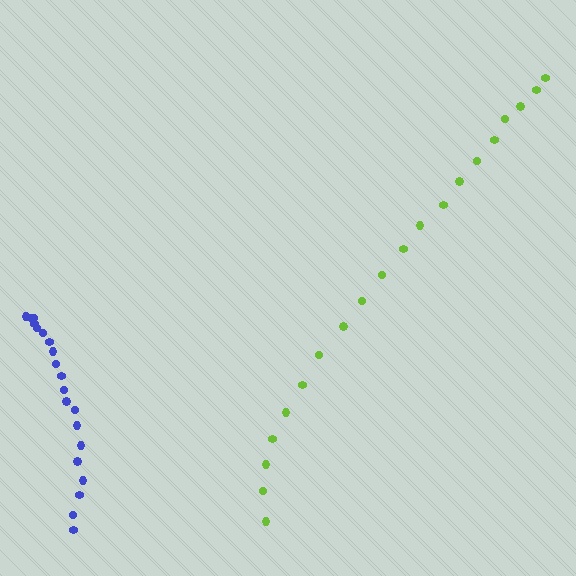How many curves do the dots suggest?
There are 2 distinct paths.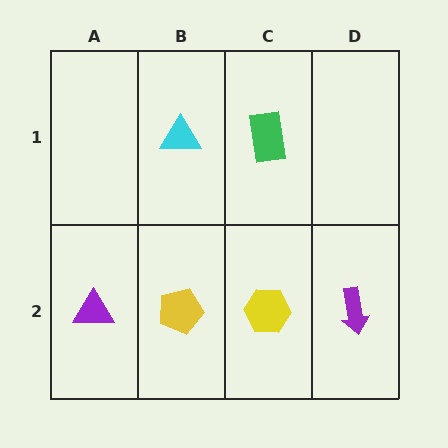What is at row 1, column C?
A green rectangle.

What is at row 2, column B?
A yellow pentagon.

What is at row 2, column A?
A purple triangle.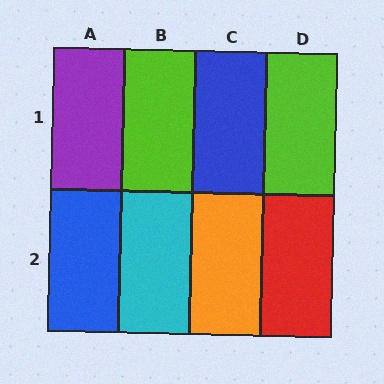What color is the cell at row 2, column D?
Red.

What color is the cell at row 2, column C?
Orange.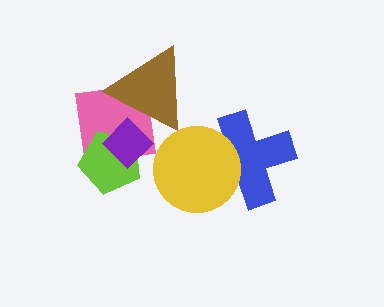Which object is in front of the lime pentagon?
The purple diamond is in front of the lime pentagon.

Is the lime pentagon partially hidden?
Yes, it is partially covered by another shape.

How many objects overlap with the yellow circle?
1 object overlaps with the yellow circle.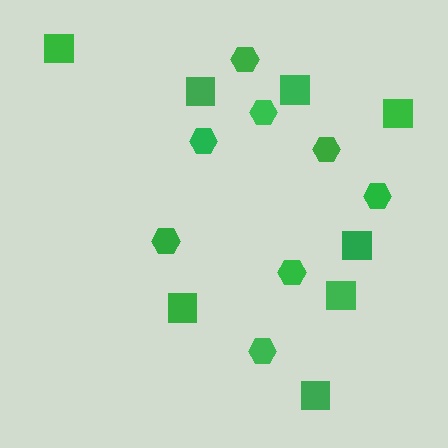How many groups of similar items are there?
There are 2 groups: one group of hexagons (8) and one group of squares (8).